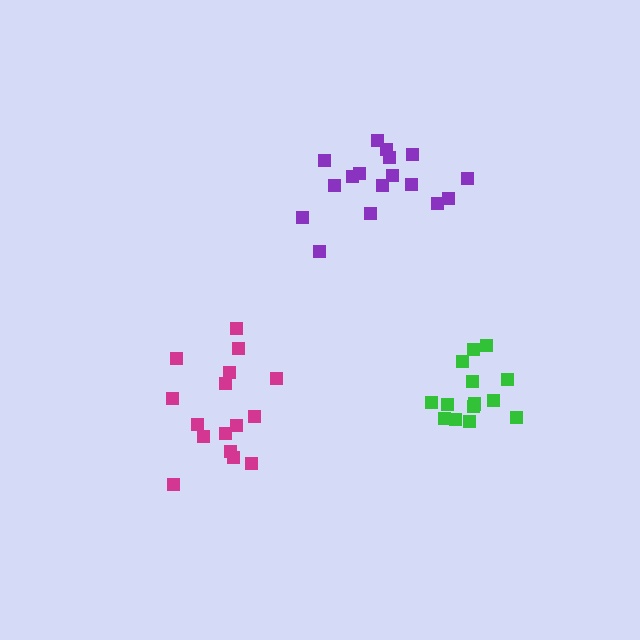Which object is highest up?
The purple cluster is topmost.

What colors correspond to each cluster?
The clusters are colored: magenta, purple, green.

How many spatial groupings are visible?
There are 3 spatial groupings.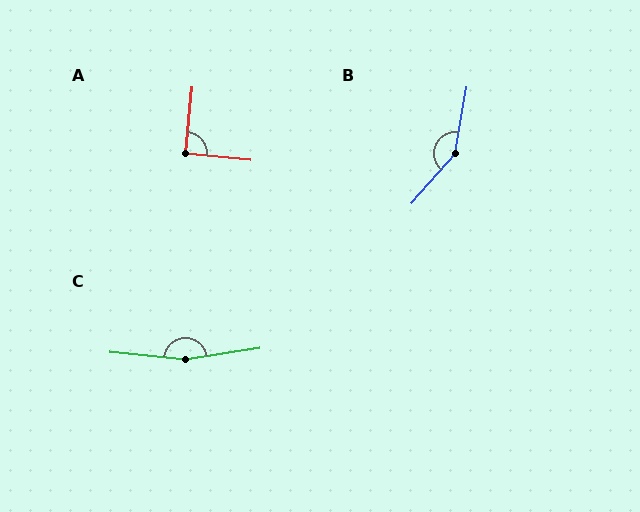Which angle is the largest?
C, at approximately 165 degrees.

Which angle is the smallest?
A, at approximately 91 degrees.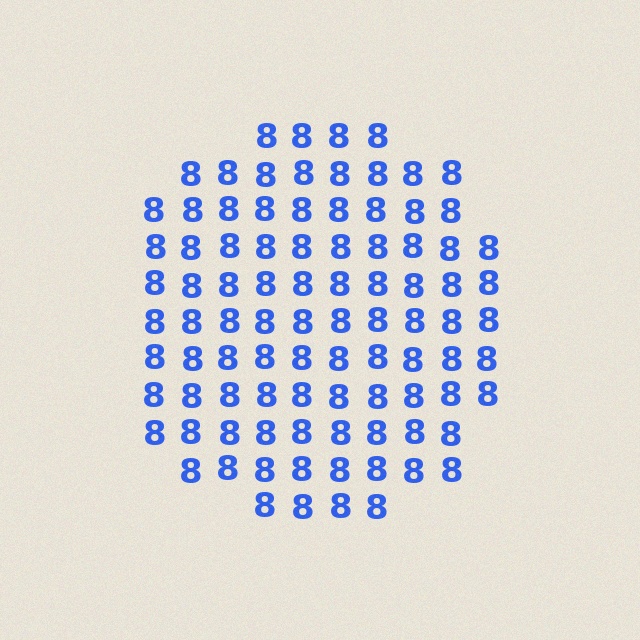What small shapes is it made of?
It is made of small digit 8's.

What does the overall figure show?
The overall figure shows a circle.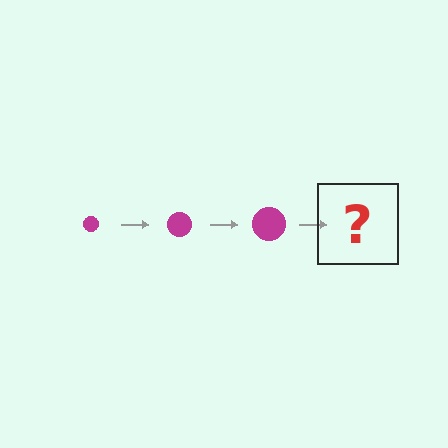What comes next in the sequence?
The next element should be a magenta circle, larger than the previous one.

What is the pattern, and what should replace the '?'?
The pattern is that the circle gets progressively larger each step. The '?' should be a magenta circle, larger than the previous one.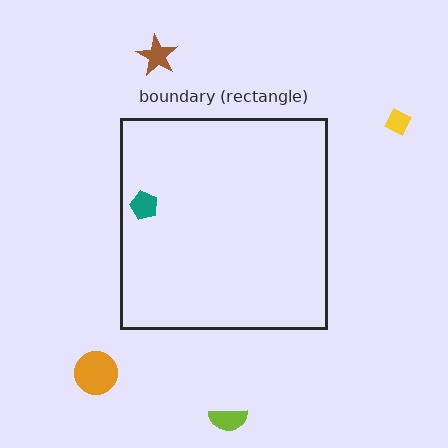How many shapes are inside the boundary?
1 inside, 4 outside.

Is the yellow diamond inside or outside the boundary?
Outside.